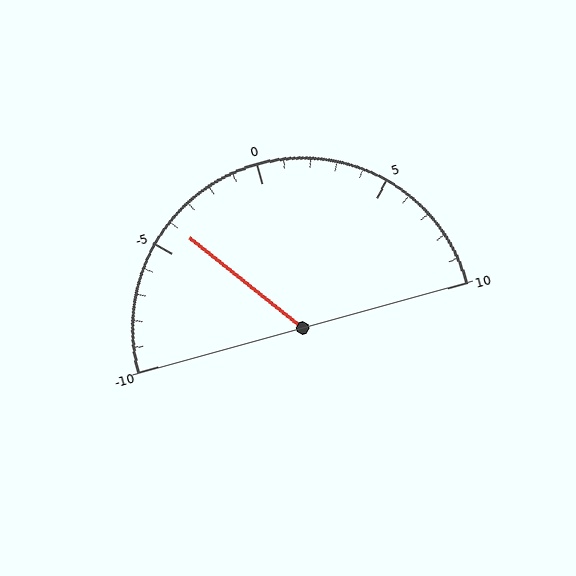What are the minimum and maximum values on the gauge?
The gauge ranges from -10 to 10.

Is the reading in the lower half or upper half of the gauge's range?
The reading is in the lower half of the range (-10 to 10).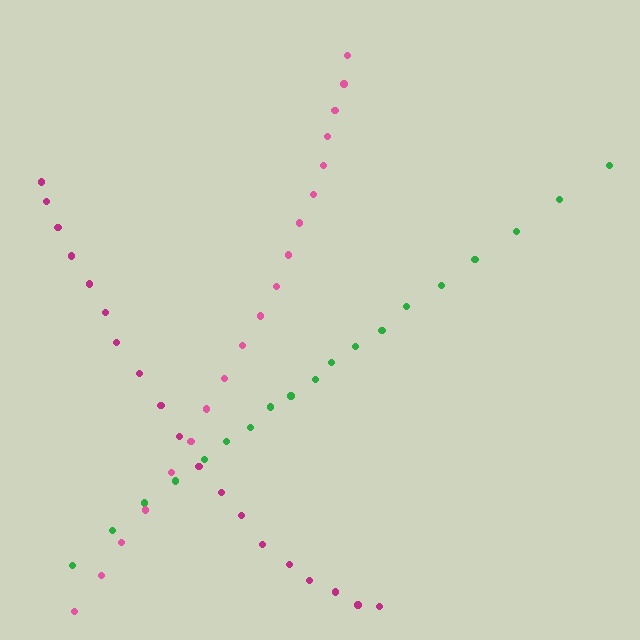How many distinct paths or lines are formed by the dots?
There are 3 distinct paths.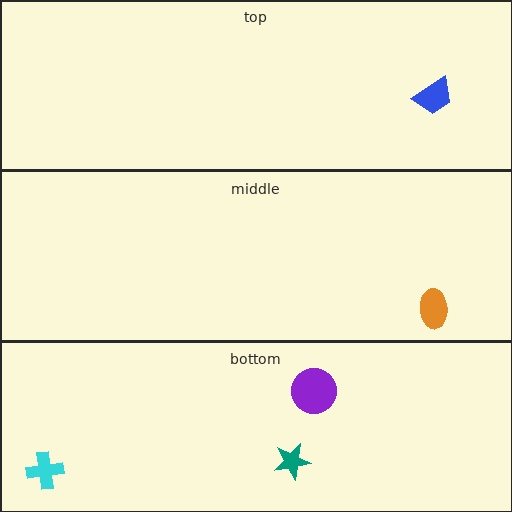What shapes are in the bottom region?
The cyan cross, the teal star, the purple circle.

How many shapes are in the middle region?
1.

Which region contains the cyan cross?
The bottom region.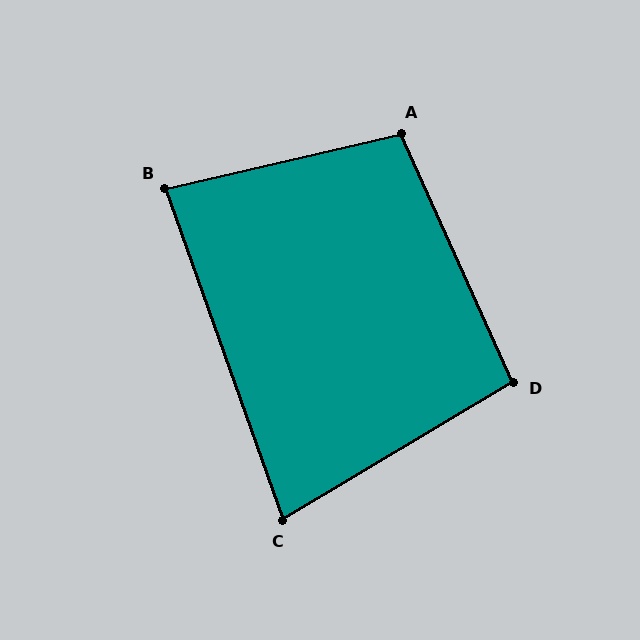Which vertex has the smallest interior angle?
C, at approximately 79 degrees.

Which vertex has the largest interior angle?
A, at approximately 101 degrees.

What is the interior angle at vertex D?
Approximately 97 degrees (obtuse).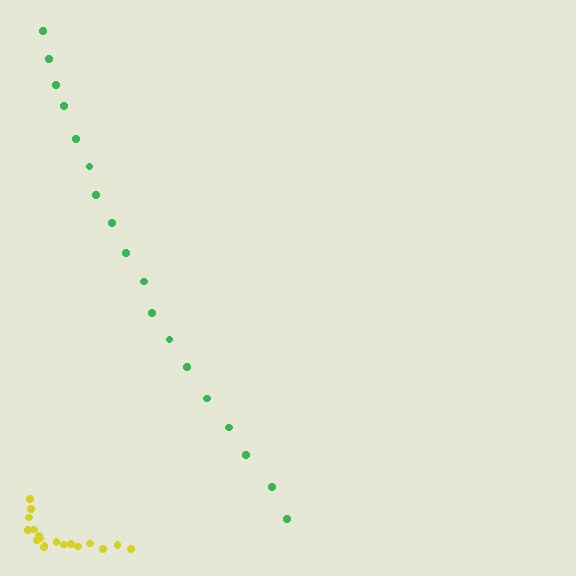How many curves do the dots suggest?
There are 2 distinct paths.